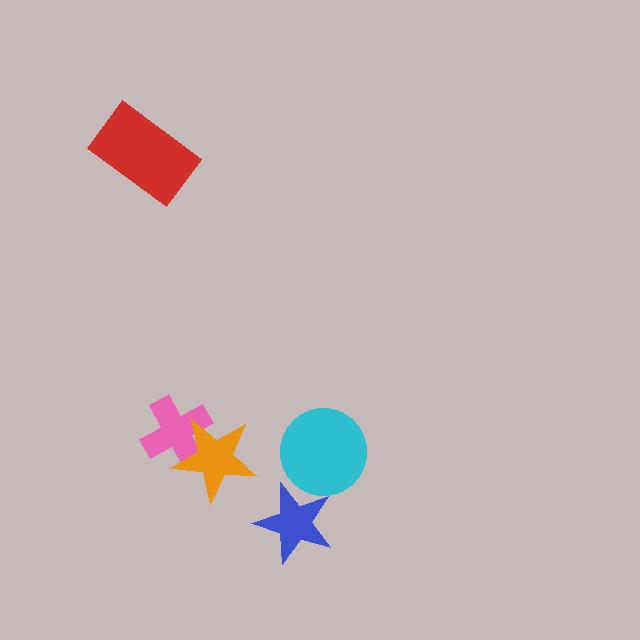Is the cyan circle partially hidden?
Yes, it is partially covered by another shape.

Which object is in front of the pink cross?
The orange star is in front of the pink cross.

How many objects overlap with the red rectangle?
0 objects overlap with the red rectangle.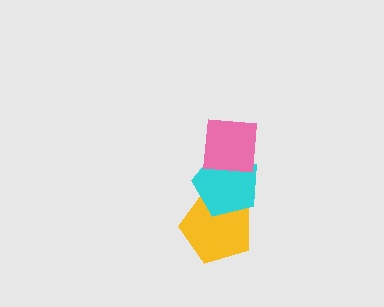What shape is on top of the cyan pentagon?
The pink square is on top of the cyan pentagon.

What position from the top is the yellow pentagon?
The yellow pentagon is 3rd from the top.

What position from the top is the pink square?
The pink square is 1st from the top.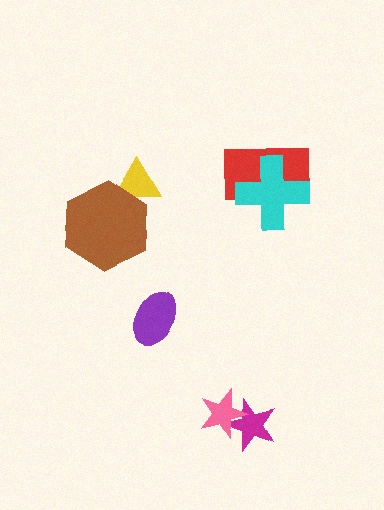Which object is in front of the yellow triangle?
The brown hexagon is in front of the yellow triangle.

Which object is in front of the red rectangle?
The cyan cross is in front of the red rectangle.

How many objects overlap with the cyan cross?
1 object overlaps with the cyan cross.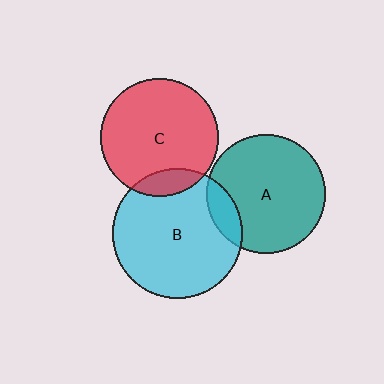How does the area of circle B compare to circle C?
Approximately 1.2 times.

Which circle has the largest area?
Circle B (cyan).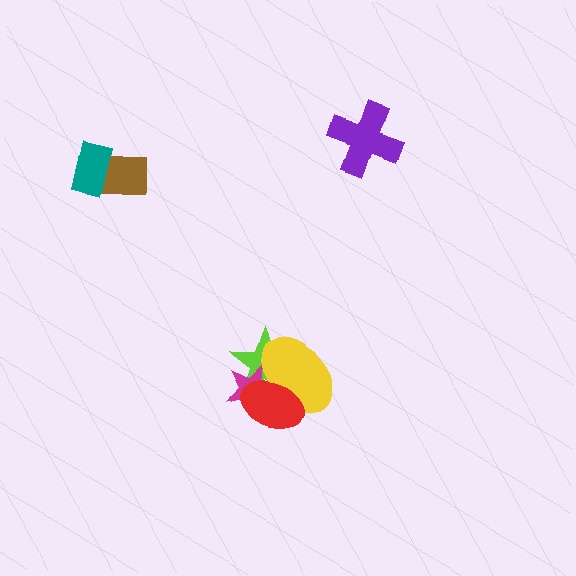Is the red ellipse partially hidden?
No, no other shape covers it.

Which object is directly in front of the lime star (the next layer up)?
The magenta star is directly in front of the lime star.